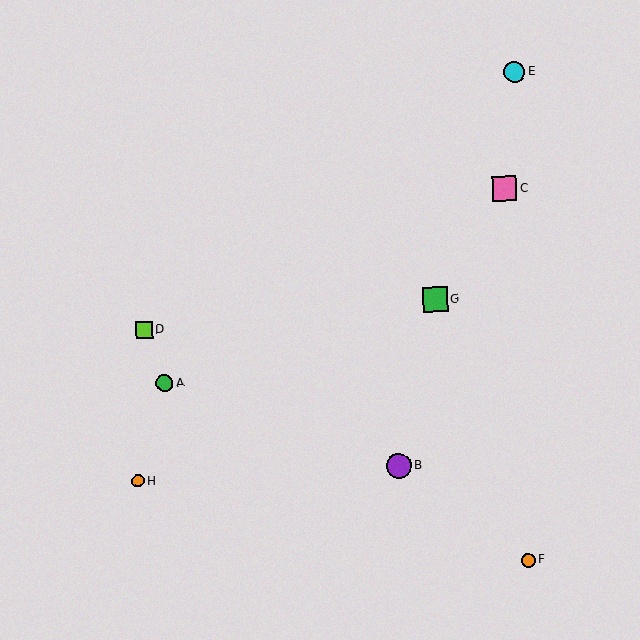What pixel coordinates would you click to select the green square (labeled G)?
Click at (435, 299) to select the green square G.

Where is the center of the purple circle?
The center of the purple circle is at (399, 466).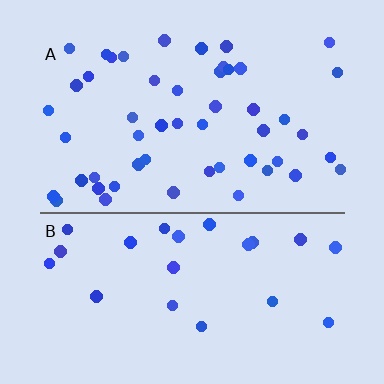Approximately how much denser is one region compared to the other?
Approximately 2.1× — region A over region B.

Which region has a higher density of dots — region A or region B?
A (the top).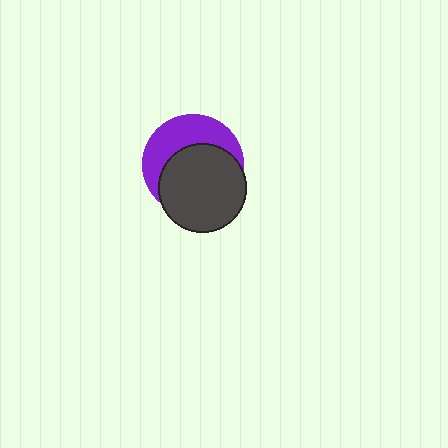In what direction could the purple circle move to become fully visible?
The purple circle could move toward the upper-left. That would shift it out from behind the dark gray circle entirely.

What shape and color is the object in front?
The object in front is a dark gray circle.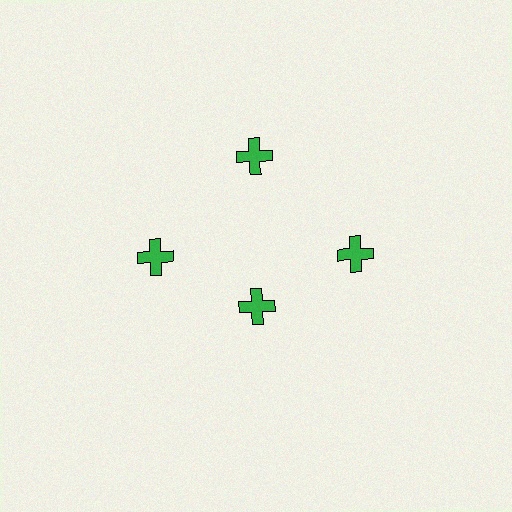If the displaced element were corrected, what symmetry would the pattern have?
It would have 4-fold rotational symmetry — the pattern would map onto itself every 90 degrees.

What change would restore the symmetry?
The symmetry would be restored by moving it outward, back onto the ring so that all 4 crosses sit at equal angles and equal distance from the center.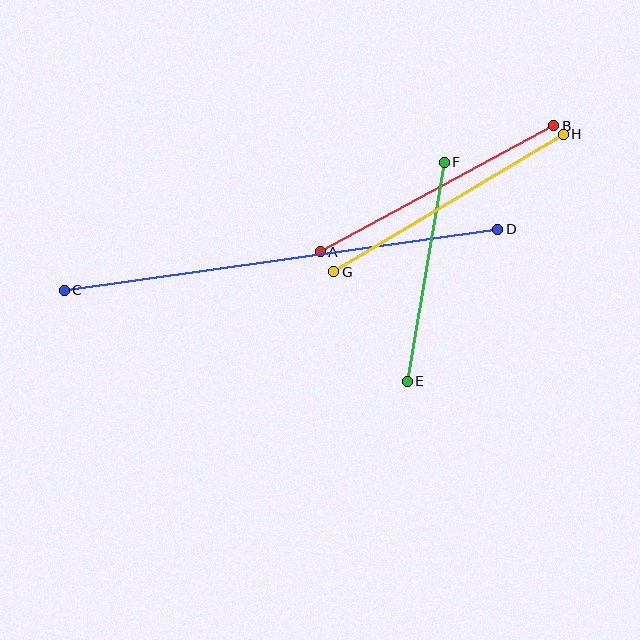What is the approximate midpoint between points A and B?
The midpoint is at approximately (437, 189) pixels.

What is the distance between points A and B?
The distance is approximately 265 pixels.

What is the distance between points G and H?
The distance is approximately 268 pixels.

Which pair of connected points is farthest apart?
Points C and D are farthest apart.